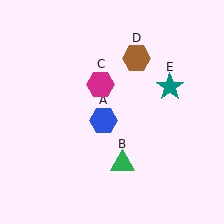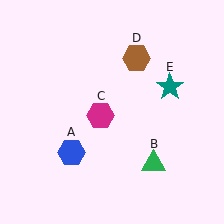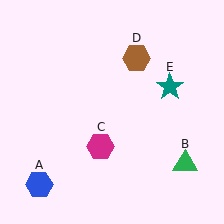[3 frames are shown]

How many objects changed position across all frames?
3 objects changed position: blue hexagon (object A), green triangle (object B), magenta hexagon (object C).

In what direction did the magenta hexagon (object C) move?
The magenta hexagon (object C) moved down.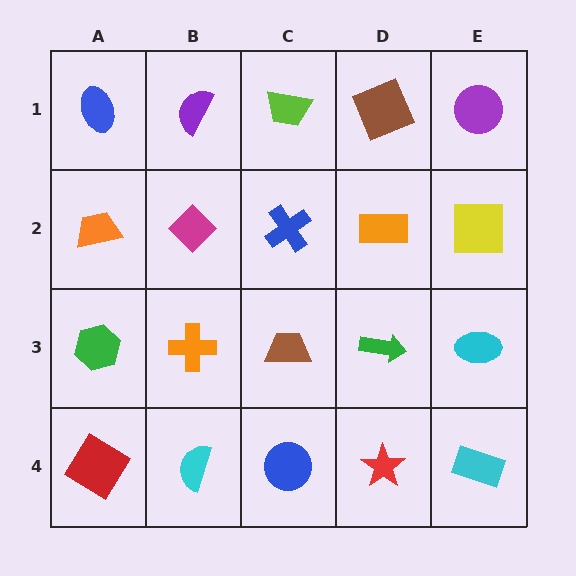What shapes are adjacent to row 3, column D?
An orange rectangle (row 2, column D), a red star (row 4, column D), a brown trapezoid (row 3, column C), a cyan ellipse (row 3, column E).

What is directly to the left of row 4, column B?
A red diamond.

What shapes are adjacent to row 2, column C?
A lime trapezoid (row 1, column C), a brown trapezoid (row 3, column C), a magenta diamond (row 2, column B), an orange rectangle (row 2, column D).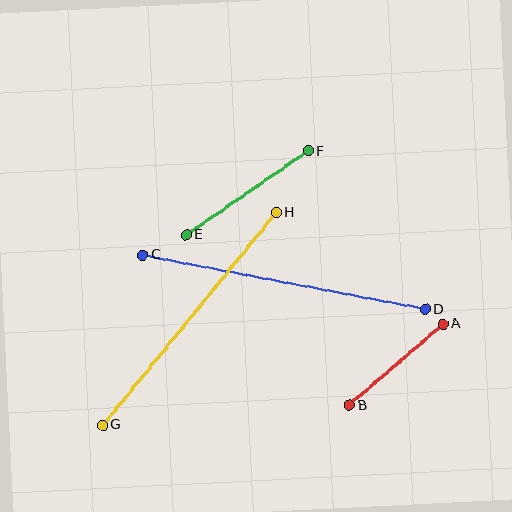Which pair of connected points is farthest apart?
Points C and D are farthest apart.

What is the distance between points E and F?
The distance is approximately 148 pixels.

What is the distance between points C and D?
The distance is approximately 288 pixels.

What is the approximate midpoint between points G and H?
The midpoint is at approximately (189, 319) pixels.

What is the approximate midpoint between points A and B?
The midpoint is at approximately (396, 365) pixels.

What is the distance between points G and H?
The distance is approximately 275 pixels.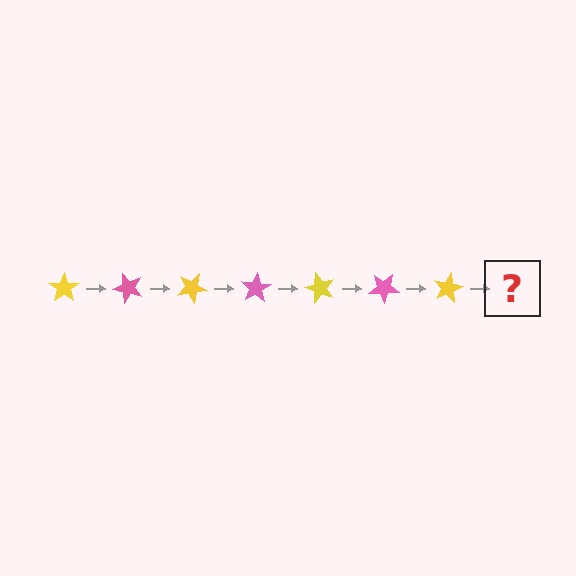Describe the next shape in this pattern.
It should be a pink star, rotated 350 degrees from the start.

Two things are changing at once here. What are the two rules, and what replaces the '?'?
The two rules are that it rotates 50 degrees each step and the color cycles through yellow and pink. The '?' should be a pink star, rotated 350 degrees from the start.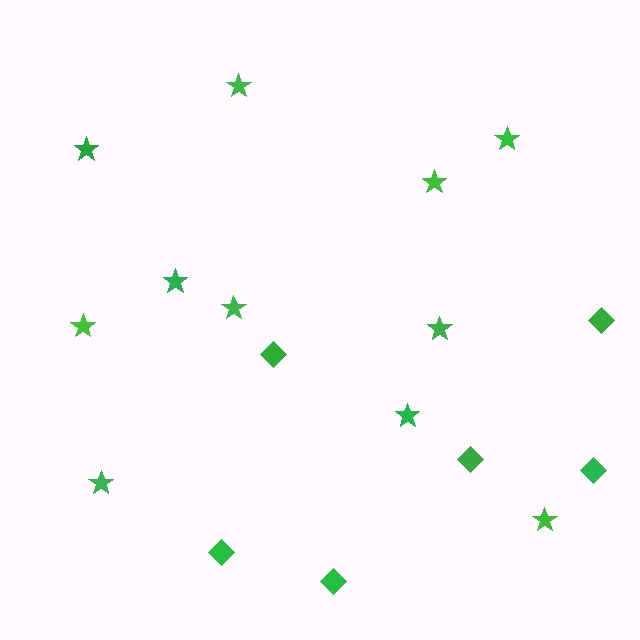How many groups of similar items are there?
There are 2 groups: one group of diamonds (6) and one group of stars (11).